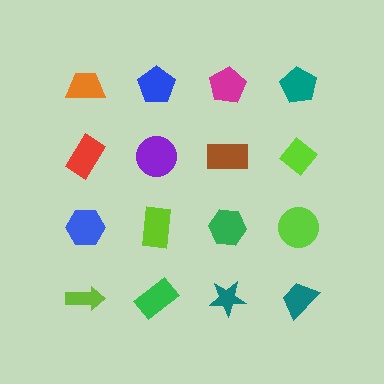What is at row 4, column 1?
A lime arrow.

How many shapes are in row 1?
4 shapes.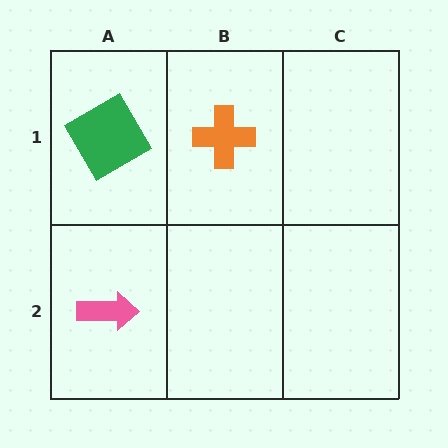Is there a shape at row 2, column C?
No, that cell is empty.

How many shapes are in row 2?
1 shape.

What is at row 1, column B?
An orange cross.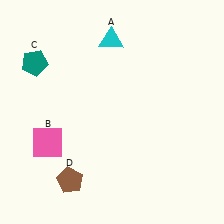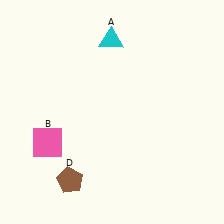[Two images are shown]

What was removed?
The teal pentagon (C) was removed in Image 2.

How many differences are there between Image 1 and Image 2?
There is 1 difference between the two images.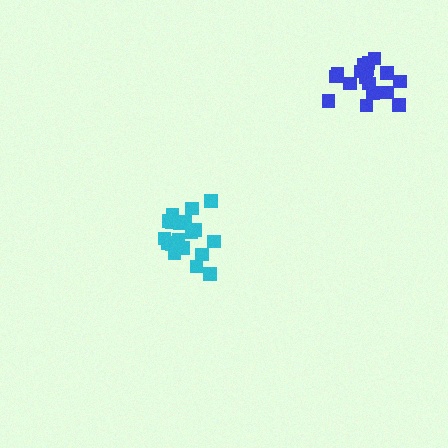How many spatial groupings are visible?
There are 2 spatial groupings.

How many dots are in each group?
Group 1: 19 dots, Group 2: 19 dots (38 total).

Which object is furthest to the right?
The blue cluster is rightmost.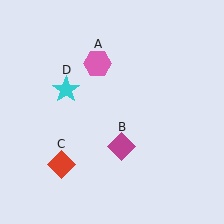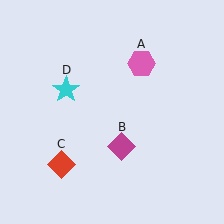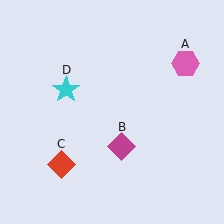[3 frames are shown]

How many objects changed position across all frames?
1 object changed position: pink hexagon (object A).